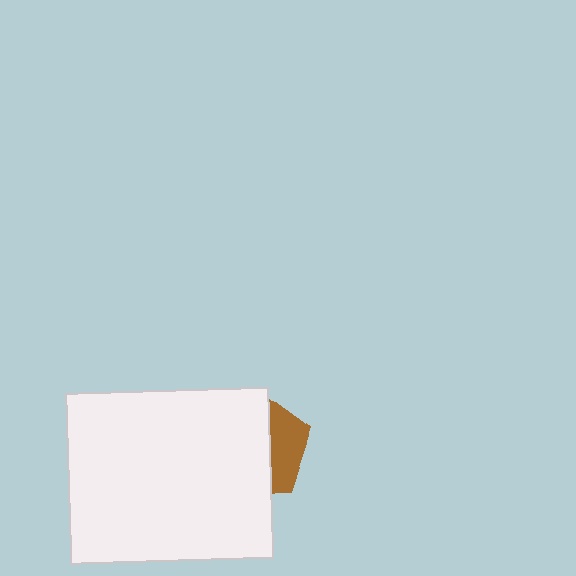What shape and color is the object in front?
The object in front is a white rectangle.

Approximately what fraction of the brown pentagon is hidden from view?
Roughly 67% of the brown pentagon is hidden behind the white rectangle.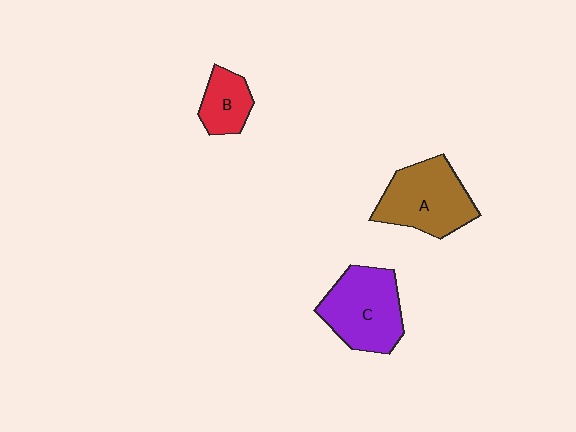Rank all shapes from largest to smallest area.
From largest to smallest: C (purple), A (brown), B (red).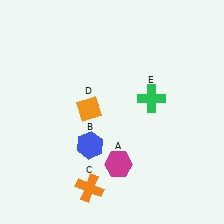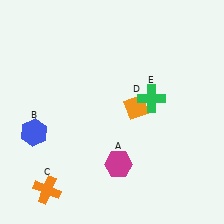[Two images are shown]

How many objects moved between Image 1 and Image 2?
3 objects moved between the two images.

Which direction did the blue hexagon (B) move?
The blue hexagon (B) moved left.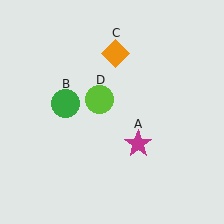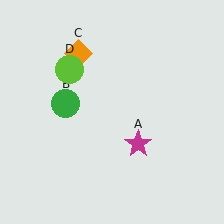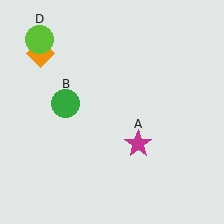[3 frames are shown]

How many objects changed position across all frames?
2 objects changed position: orange diamond (object C), lime circle (object D).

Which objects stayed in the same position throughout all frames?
Magenta star (object A) and green circle (object B) remained stationary.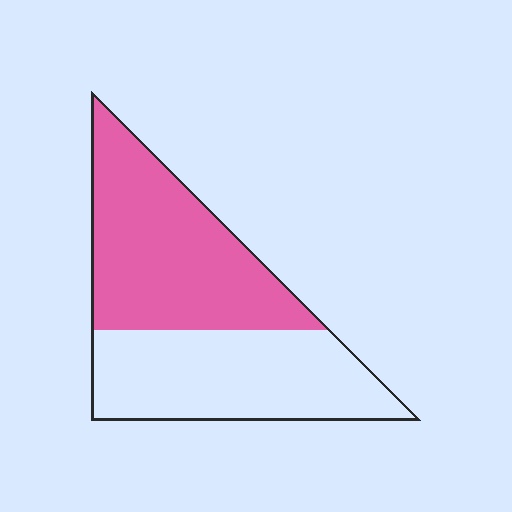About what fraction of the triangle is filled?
About one half (1/2).